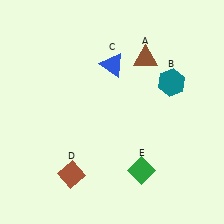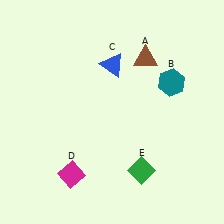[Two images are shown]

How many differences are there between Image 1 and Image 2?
There is 1 difference between the two images.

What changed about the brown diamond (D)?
In Image 1, D is brown. In Image 2, it changed to magenta.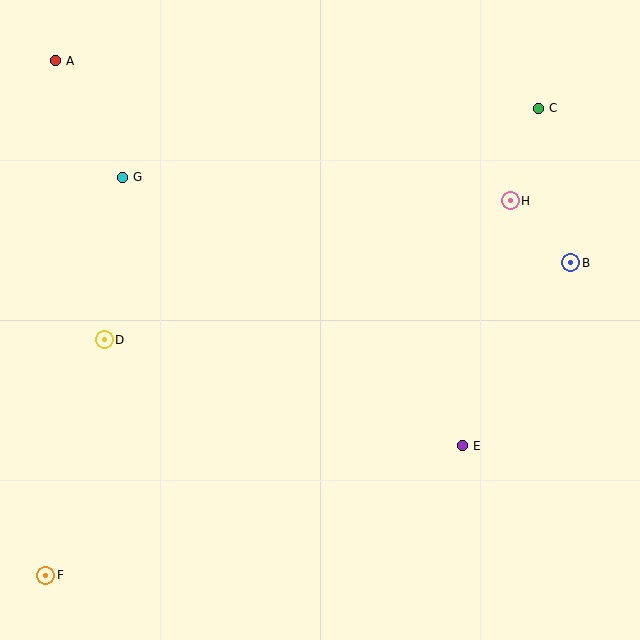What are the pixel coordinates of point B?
Point B is at (571, 263).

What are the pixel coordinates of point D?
Point D is at (104, 340).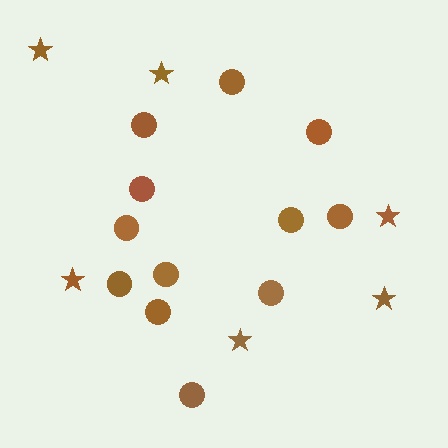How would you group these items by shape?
There are 2 groups: one group of circles (12) and one group of stars (6).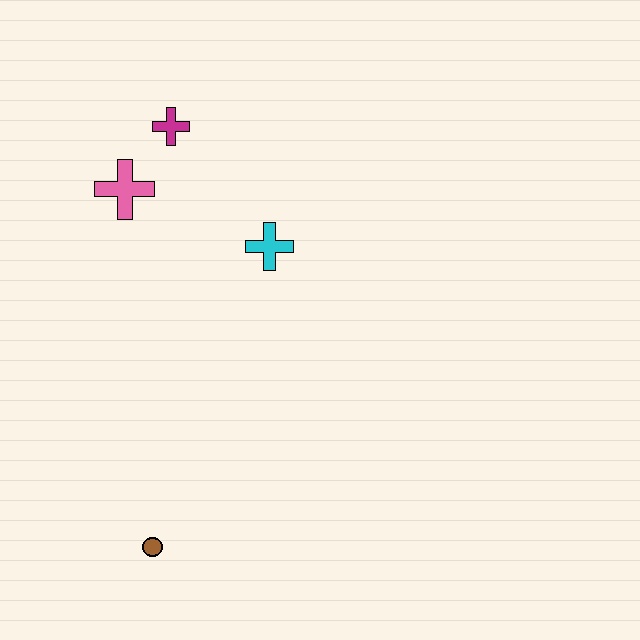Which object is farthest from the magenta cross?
The brown circle is farthest from the magenta cross.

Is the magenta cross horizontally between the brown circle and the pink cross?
No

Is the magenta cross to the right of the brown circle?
Yes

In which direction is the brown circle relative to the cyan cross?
The brown circle is below the cyan cross.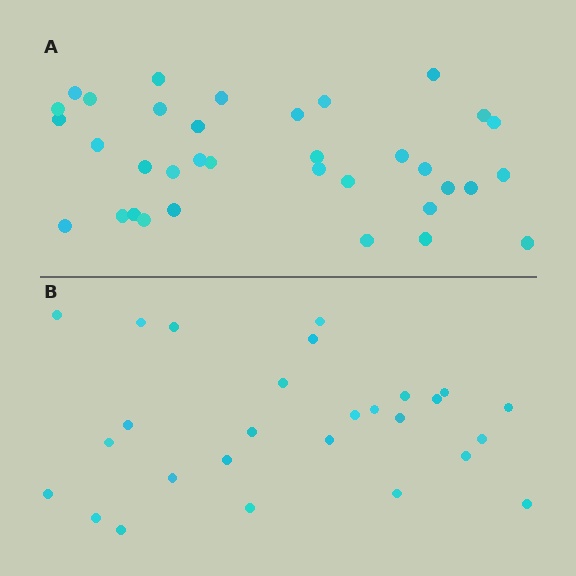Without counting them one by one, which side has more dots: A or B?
Region A (the top region) has more dots.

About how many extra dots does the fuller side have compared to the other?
Region A has roughly 8 or so more dots than region B.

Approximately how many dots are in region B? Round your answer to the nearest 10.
About 30 dots. (The exact count is 27, which rounds to 30.)